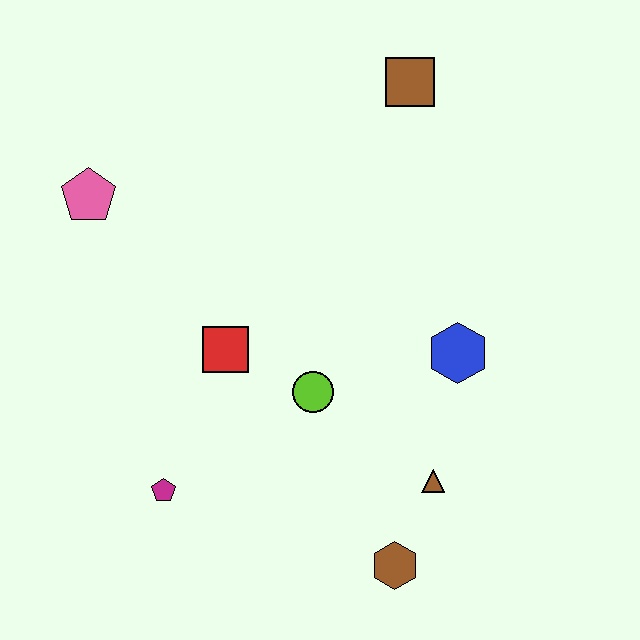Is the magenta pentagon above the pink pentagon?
No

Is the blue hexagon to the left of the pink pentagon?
No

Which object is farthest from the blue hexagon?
The pink pentagon is farthest from the blue hexagon.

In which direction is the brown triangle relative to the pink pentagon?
The brown triangle is to the right of the pink pentagon.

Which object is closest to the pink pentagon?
The red square is closest to the pink pentagon.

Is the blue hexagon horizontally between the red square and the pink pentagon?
No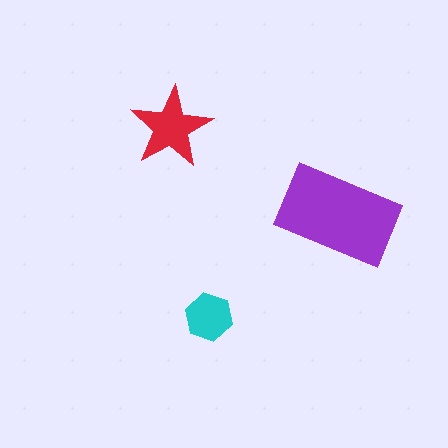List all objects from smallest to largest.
The cyan hexagon, the red star, the purple rectangle.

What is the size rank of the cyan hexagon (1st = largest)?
3rd.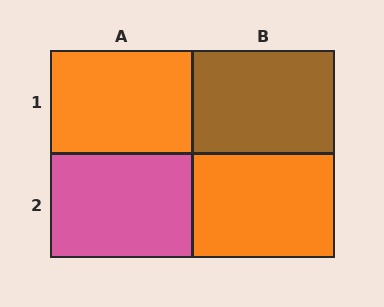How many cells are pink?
1 cell is pink.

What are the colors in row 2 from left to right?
Pink, orange.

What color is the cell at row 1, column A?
Orange.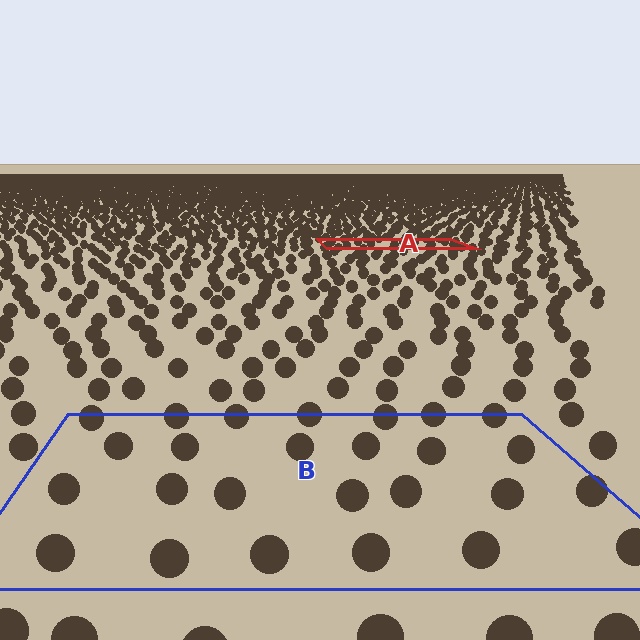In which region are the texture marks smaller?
The texture marks are smaller in region A, because it is farther away.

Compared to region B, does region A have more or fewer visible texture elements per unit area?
Region A has more texture elements per unit area — they are packed more densely because it is farther away.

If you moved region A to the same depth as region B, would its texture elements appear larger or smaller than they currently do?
They would appear larger. At a closer depth, the same texture elements are projected at a bigger on-screen size.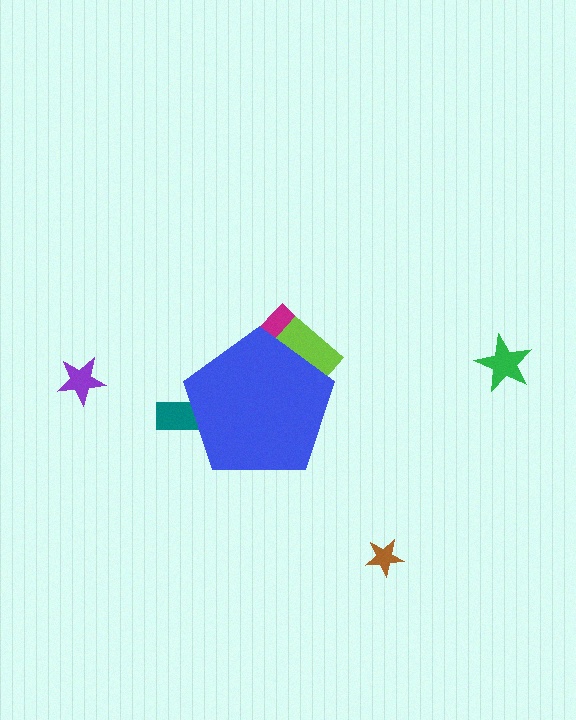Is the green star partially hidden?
No, the green star is fully visible.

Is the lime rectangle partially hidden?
Yes, the lime rectangle is partially hidden behind the blue pentagon.